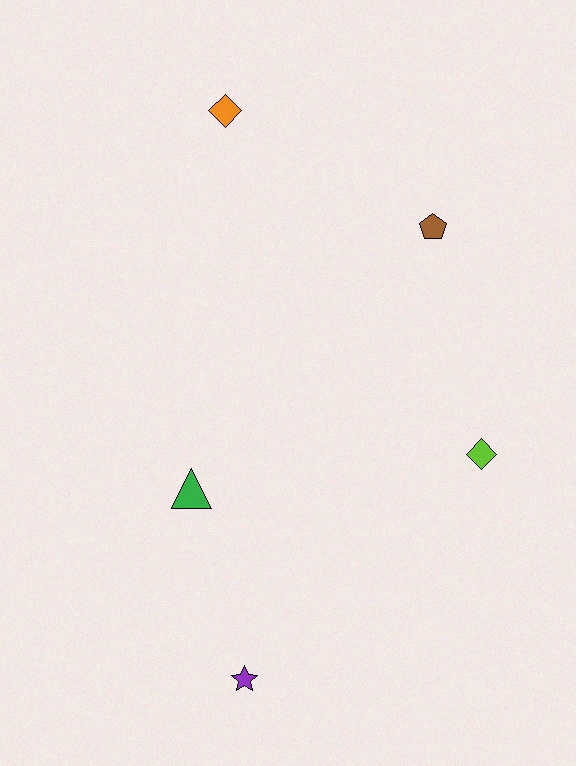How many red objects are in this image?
There are no red objects.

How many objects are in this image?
There are 5 objects.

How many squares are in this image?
There are no squares.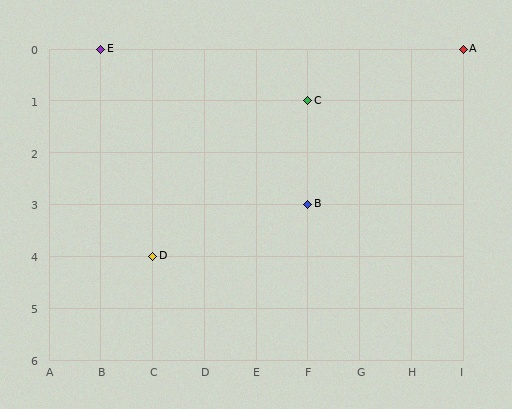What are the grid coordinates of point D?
Point D is at grid coordinates (C, 4).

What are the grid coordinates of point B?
Point B is at grid coordinates (F, 3).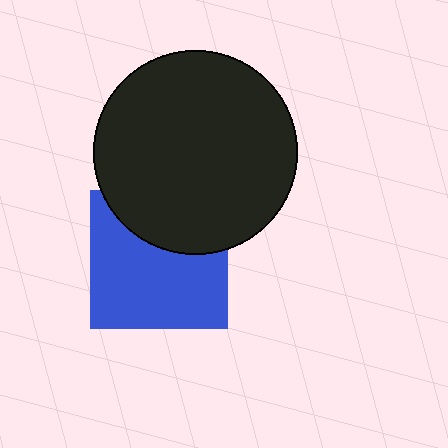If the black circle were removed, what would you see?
You would see the complete blue square.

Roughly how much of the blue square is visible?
Most of it is visible (roughly 66%).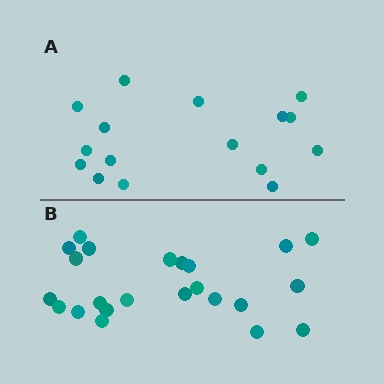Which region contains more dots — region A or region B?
Region B (the bottom region) has more dots.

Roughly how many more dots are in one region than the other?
Region B has roughly 8 or so more dots than region A.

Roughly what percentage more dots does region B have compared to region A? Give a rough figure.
About 45% more.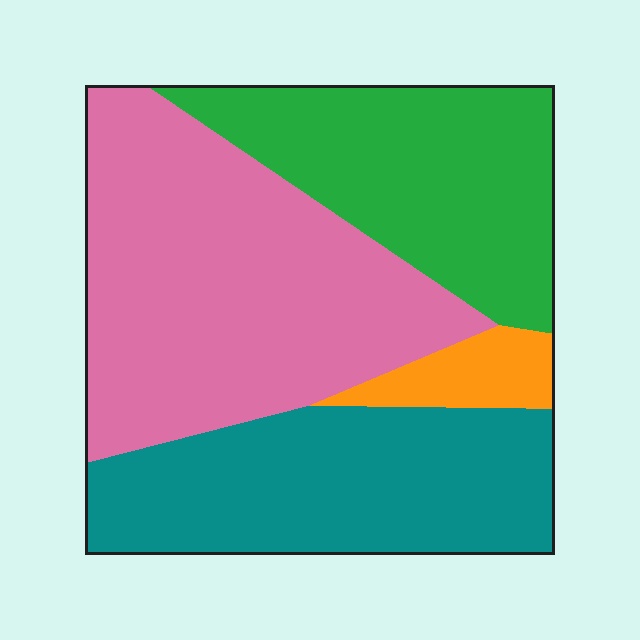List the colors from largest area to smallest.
From largest to smallest: pink, teal, green, orange.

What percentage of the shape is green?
Green covers 25% of the shape.